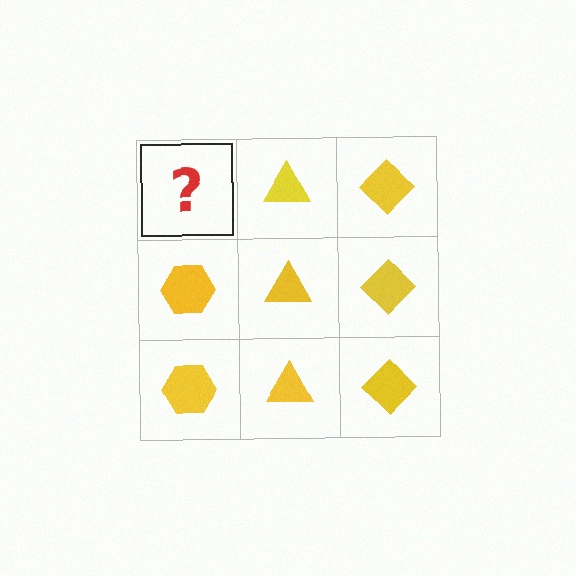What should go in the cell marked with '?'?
The missing cell should contain a yellow hexagon.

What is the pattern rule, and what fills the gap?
The rule is that each column has a consistent shape. The gap should be filled with a yellow hexagon.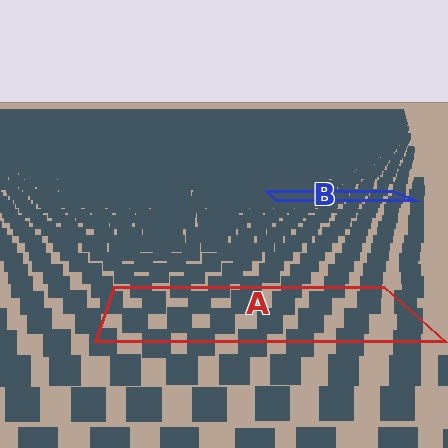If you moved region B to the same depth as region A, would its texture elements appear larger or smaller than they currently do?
They would appear larger. At a closer depth, the same texture elements are projected at a bigger on-screen size.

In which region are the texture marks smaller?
The texture marks are smaller in region B, because it is farther away.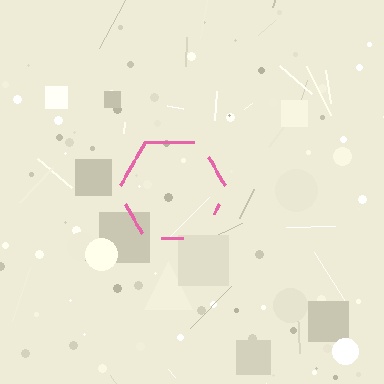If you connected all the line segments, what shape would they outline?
They would outline a hexagon.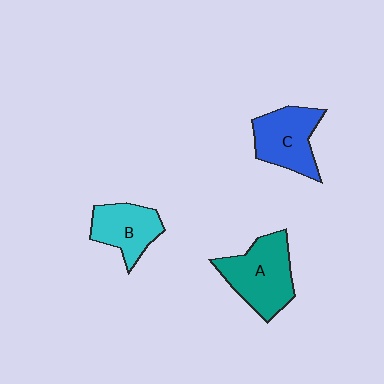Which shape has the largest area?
Shape A (teal).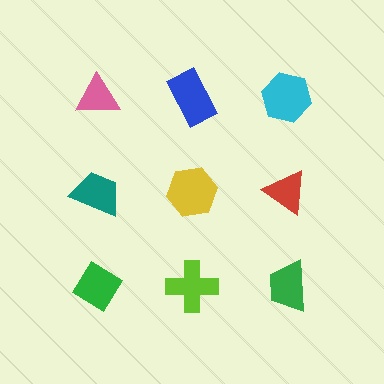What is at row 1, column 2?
A blue rectangle.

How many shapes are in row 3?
3 shapes.